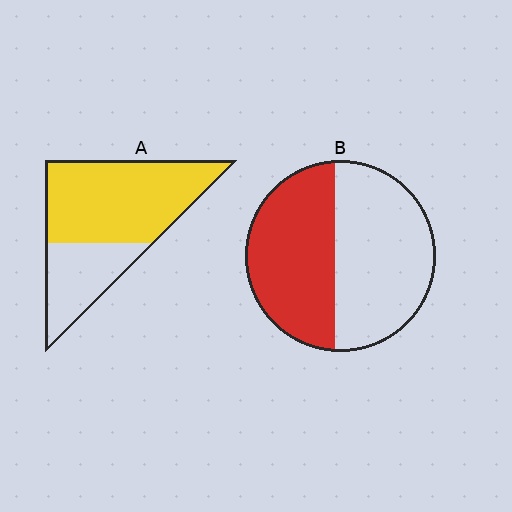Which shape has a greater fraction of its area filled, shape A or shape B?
Shape A.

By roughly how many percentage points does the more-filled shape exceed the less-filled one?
By roughly 20 percentage points (A over B).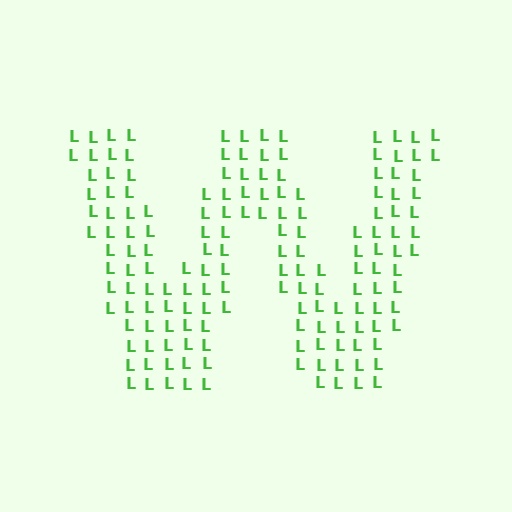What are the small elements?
The small elements are letter L's.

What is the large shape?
The large shape is the letter W.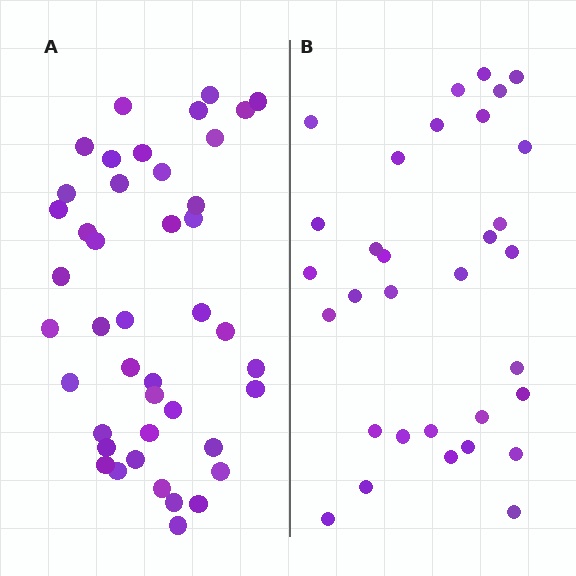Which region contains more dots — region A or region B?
Region A (the left region) has more dots.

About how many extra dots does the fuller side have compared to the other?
Region A has roughly 12 or so more dots than region B.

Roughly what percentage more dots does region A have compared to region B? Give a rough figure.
About 35% more.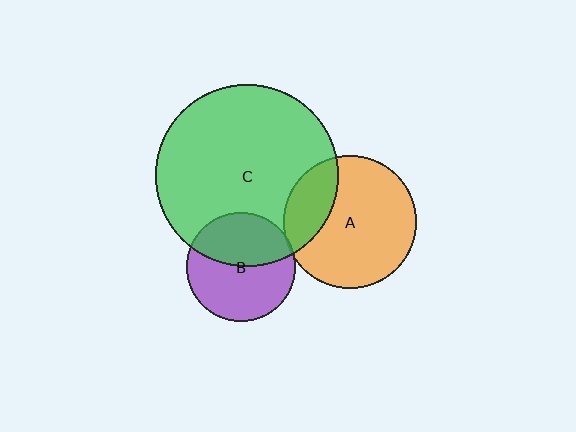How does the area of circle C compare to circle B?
Approximately 2.8 times.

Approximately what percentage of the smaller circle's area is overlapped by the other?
Approximately 45%.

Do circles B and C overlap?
Yes.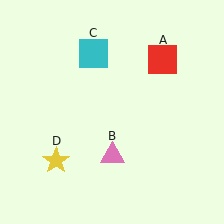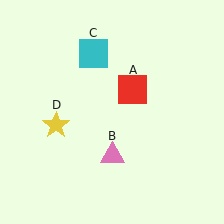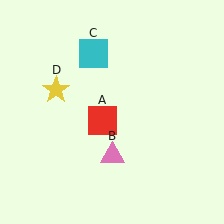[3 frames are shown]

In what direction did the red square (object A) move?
The red square (object A) moved down and to the left.